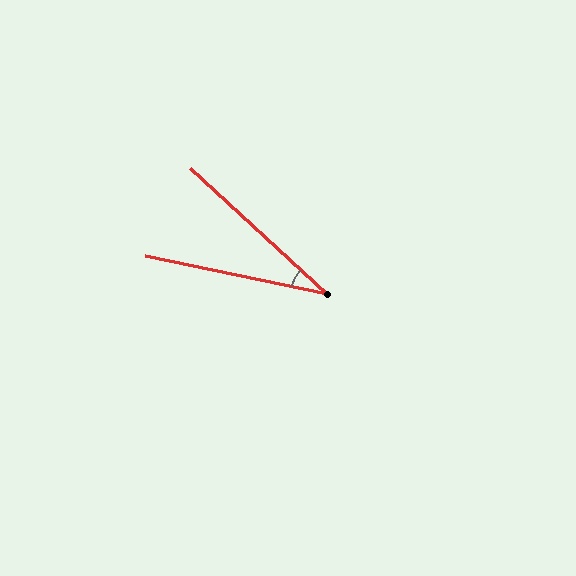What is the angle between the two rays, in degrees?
Approximately 31 degrees.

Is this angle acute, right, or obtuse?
It is acute.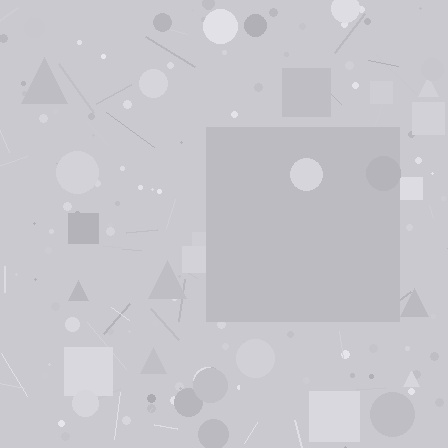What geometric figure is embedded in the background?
A square is embedded in the background.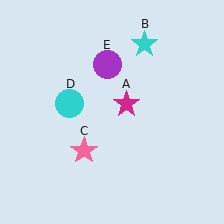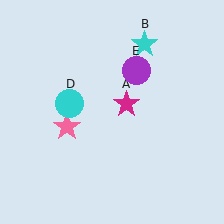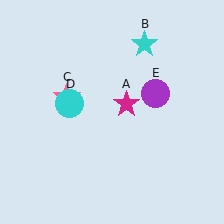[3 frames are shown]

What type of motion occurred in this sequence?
The pink star (object C), purple circle (object E) rotated clockwise around the center of the scene.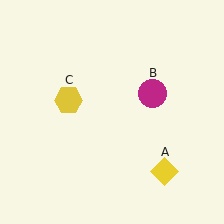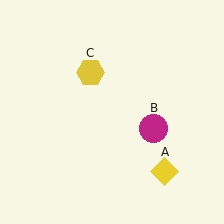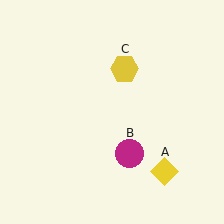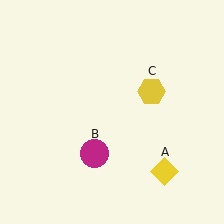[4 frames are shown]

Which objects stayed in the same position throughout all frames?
Yellow diamond (object A) remained stationary.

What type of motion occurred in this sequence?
The magenta circle (object B), yellow hexagon (object C) rotated clockwise around the center of the scene.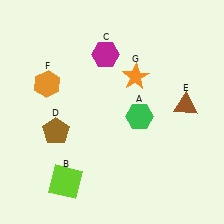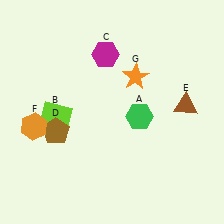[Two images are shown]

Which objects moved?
The objects that moved are: the lime square (B), the orange hexagon (F).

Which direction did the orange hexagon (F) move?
The orange hexagon (F) moved down.